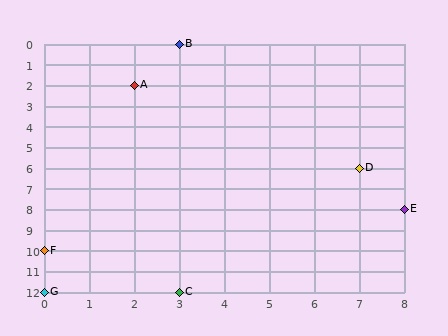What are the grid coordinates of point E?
Point E is at grid coordinates (8, 8).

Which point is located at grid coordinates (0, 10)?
Point F is at (0, 10).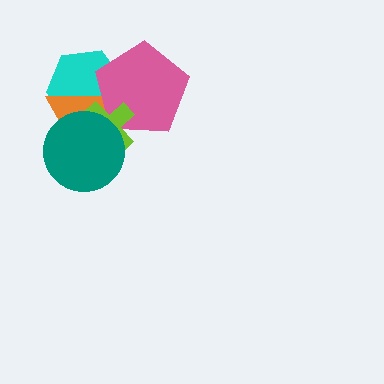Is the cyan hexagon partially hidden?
Yes, it is partially covered by another shape.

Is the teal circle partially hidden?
No, no other shape covers it.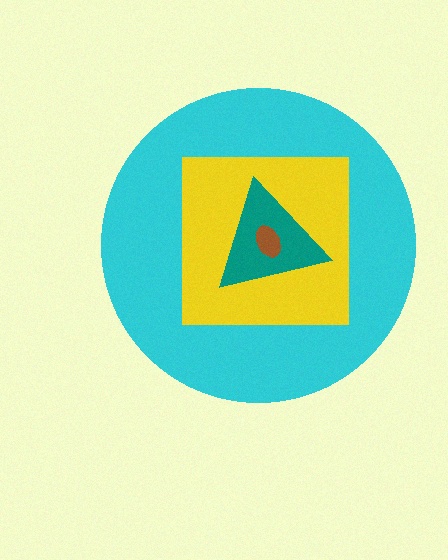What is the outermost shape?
The cyan circle.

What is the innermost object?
The brown ellipse.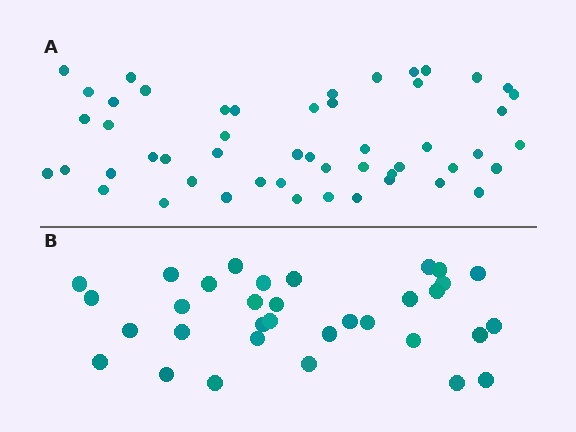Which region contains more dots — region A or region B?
Region A (the top region) has more dots.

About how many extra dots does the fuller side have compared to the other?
Region A has approximately 20 more dots than region B.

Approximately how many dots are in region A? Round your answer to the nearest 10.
About 50 dots. (The exact count is 51, which rounds to 50.)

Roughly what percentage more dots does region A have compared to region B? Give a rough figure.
About 55% more.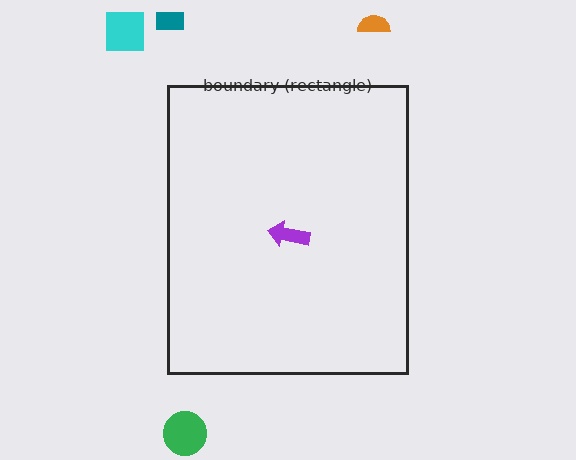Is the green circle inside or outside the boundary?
Outside.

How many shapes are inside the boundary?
1 inside, 4 outside.